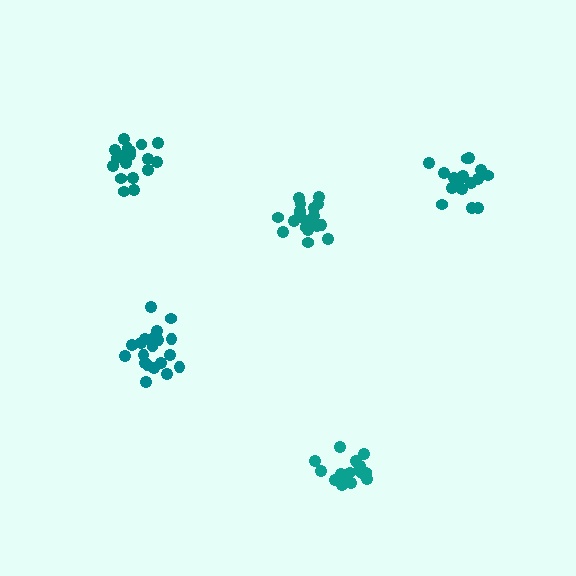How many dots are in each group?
Group 1: 16 dots, Group 2: 18 dots, Group 3: 20 dots, Group 4: 18 dots, Group 5: 19 dots (91 total).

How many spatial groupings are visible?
There are 5 spatial groupings.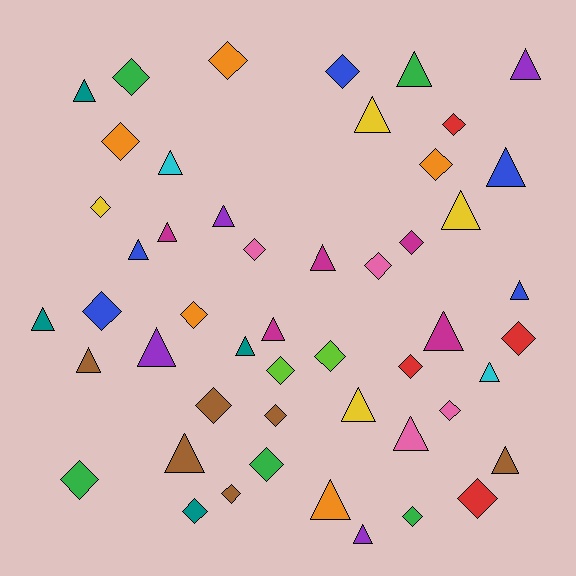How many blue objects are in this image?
There are 5 blue objects.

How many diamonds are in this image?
There are 25 diamonds.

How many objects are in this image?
There are 50 objects.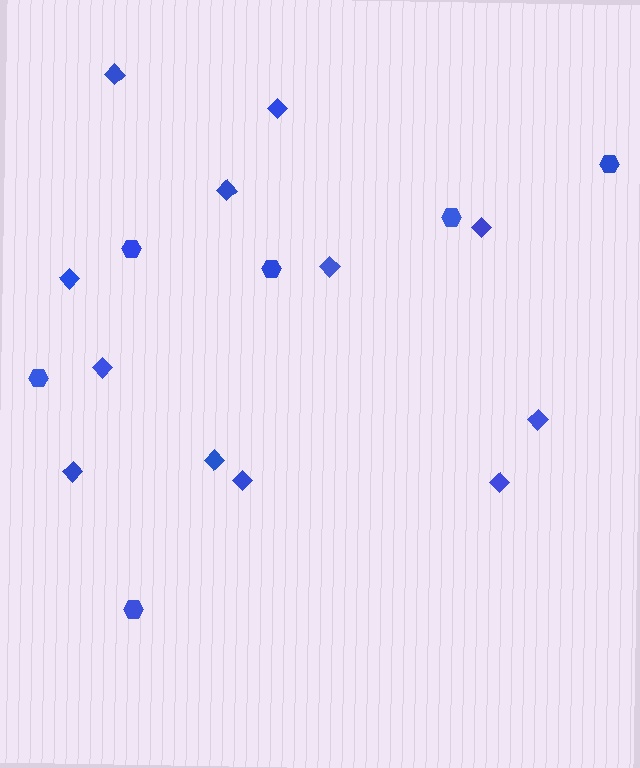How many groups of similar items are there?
There are 2 groups: one group of hexagons (6) and one group of diamonds (12).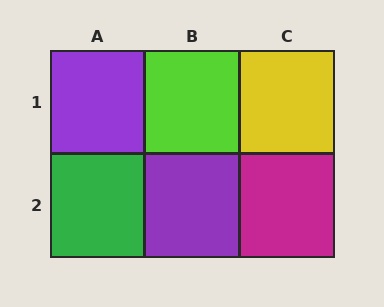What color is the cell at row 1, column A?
Purple.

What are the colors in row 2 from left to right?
Green, purple, magenta.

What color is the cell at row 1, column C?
Yellow.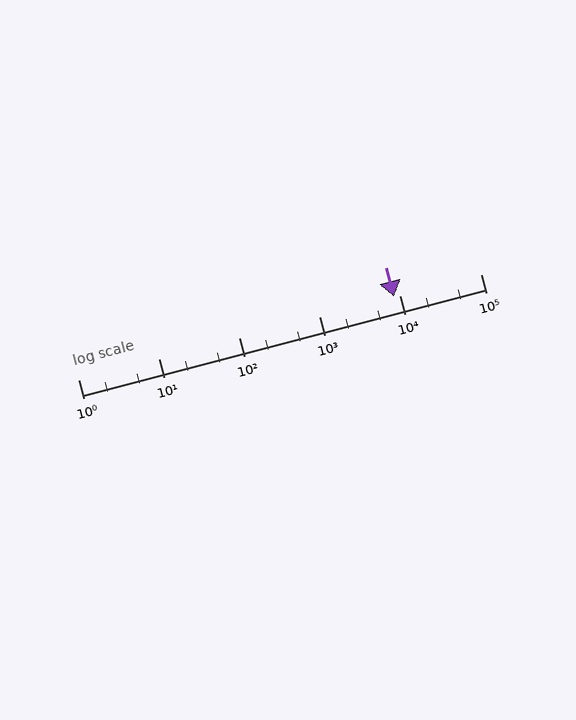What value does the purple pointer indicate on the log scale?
The pointer indicates approximately 8300.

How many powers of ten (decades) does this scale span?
The scale spans 5 decades, from 1 to 100000.